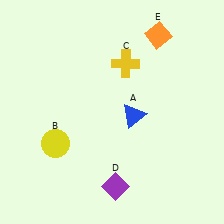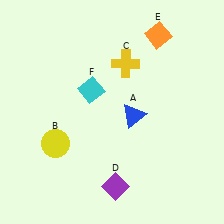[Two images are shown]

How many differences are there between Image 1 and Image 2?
There is 1 difference between the two images.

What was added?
A cyan diamond (F) was added in Image 2.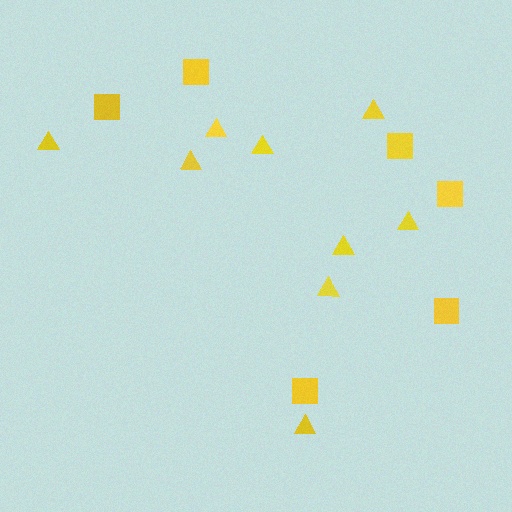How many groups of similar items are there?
There are 2 groups: one group of squares (6) and one group of triangles (9).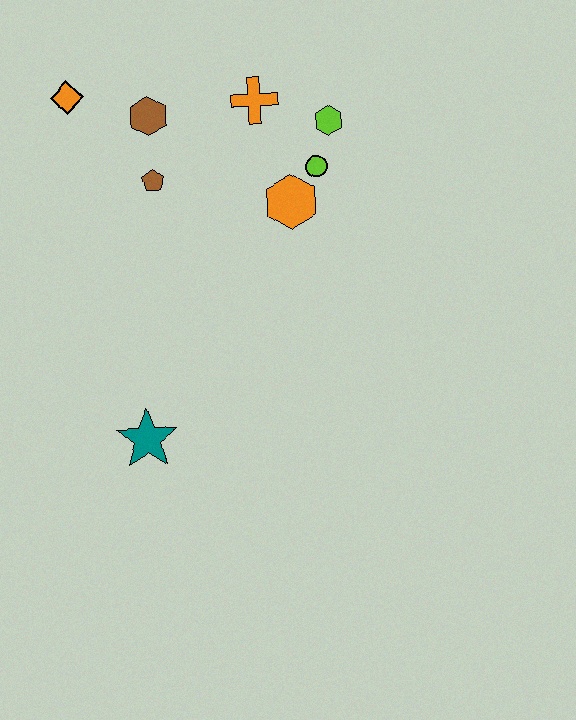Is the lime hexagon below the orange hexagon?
No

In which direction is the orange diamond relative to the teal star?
The orange diamond is above the teal star.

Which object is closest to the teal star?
The brown pentagon is closest to the teal star.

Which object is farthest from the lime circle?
The teal star is farthest from the lime circle.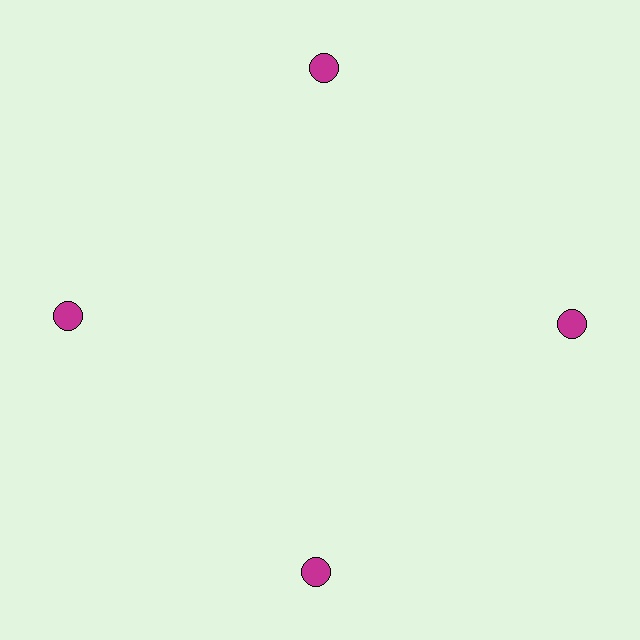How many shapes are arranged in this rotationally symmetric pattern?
There are 4 shapes, arranged in 4 groups of 1.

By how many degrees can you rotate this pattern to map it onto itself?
The pattern maps onto itself every 90 degrees of rotation.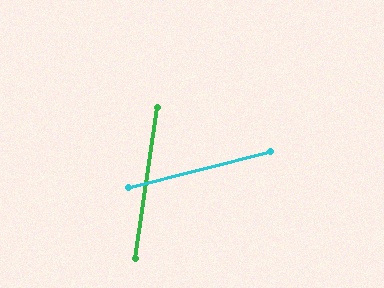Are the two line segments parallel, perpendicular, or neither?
Neither parallel nor perpendicular — they differ by about 68°.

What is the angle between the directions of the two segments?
Approximately 68 degrees.